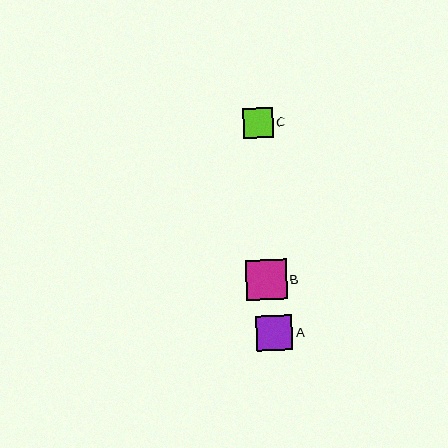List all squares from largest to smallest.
From largest to smallest: B, A, C.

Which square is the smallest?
Square C is the smallest with a size of approximately 30 pixels.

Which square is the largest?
Square B is the largest with a size of approximately 40 pixels.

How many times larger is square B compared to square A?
Square B is approximately 1.1 times the size of square A.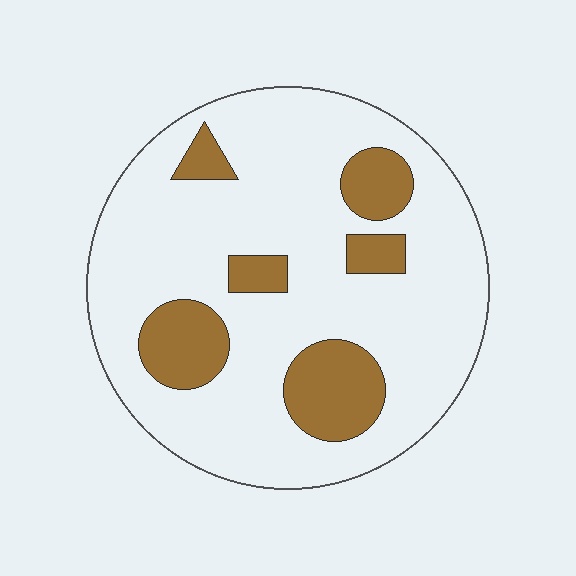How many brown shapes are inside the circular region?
6.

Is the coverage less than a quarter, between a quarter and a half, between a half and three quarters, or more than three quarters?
Less than a quarter.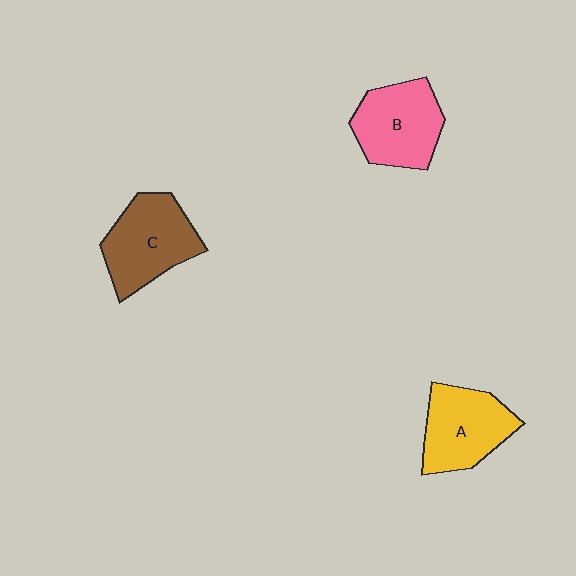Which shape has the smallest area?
Shape A (yellow).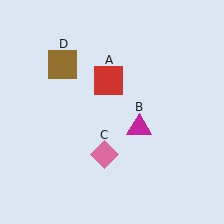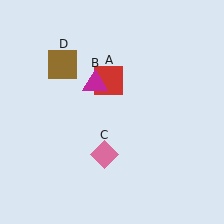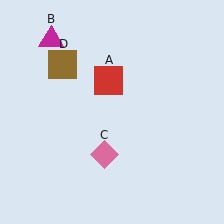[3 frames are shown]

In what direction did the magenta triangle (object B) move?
The magenta triangle (object B) moved up and to the left.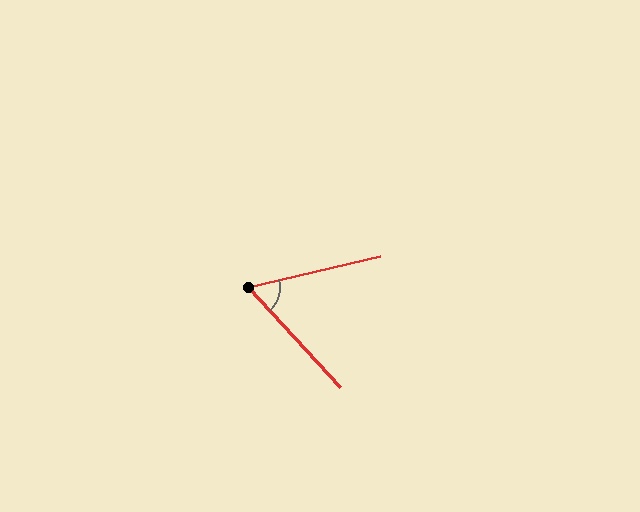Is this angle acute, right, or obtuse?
It is acute.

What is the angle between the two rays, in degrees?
Approximately 60 degrees.